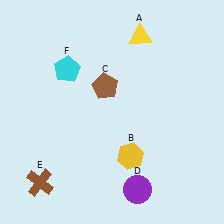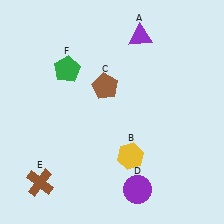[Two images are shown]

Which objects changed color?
A changed from yellow to purple. F changed from cyan to green.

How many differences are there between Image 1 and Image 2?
There are 2 differences between the two images.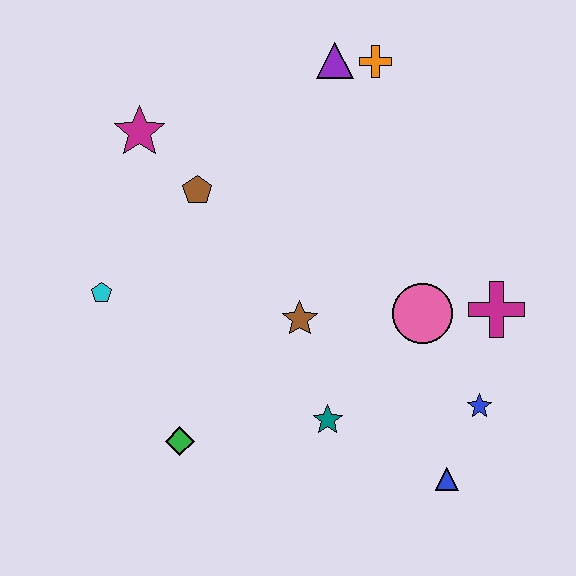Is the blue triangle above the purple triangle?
No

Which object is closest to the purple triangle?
The orange cross is closest to the purple triangle.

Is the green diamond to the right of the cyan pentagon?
Yes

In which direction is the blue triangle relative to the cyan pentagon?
The blue triangle is to the right of the cyan pentagon.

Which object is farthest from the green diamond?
The orange cross is farthest from the green diamond.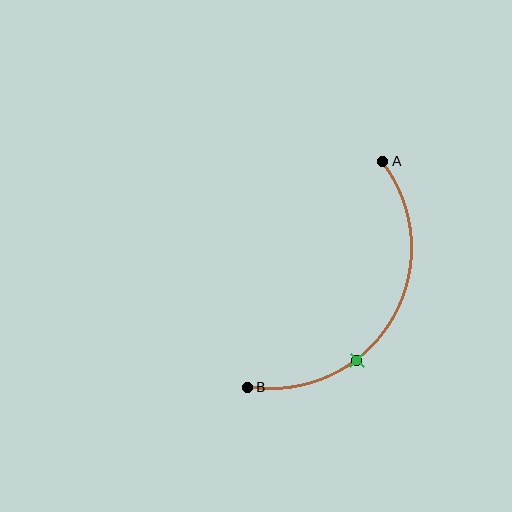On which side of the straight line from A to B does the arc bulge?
The arc bulges to the right of the straight line connecting A and B.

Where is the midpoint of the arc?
The arc midpoint is the point on the curve farthest from the straight line joining A and B. It sits to the right of that line.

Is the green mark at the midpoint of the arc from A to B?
No. The green mark lies on the arc but is closer to endpoint B. The arc midpoint would be at the point on the curve equidistant along the arc from both A and B.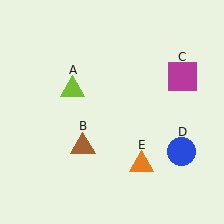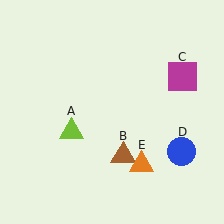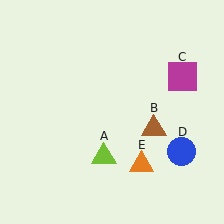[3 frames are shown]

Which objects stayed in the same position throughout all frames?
Magenta square (object C) and blue circle (object D) and orange triangle (object E) remained stationary.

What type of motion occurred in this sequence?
The lime triangle (object A), brown triangle (object B) rotated counterclockwise around the center of the scene.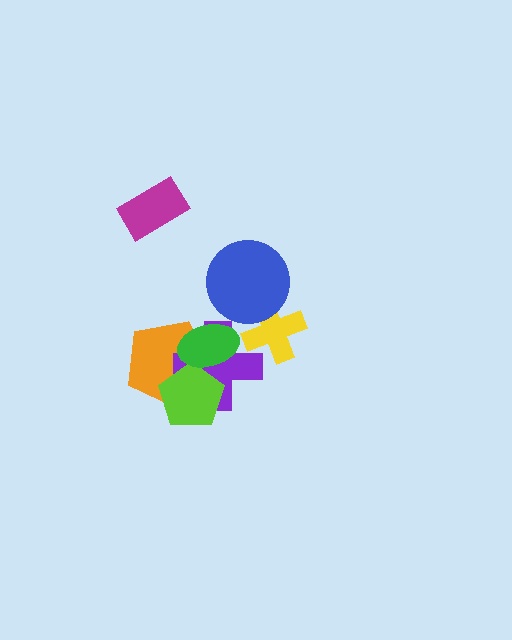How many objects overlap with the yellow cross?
2 objects overlap with the yellow cross.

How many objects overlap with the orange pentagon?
3 objects overlap with the orange pentagon.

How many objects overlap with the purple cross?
4 objects overlap with the purple cross.